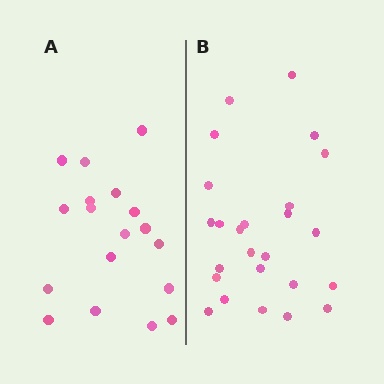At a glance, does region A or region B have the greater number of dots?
Region B (the right region) has more dots.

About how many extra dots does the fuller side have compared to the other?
Region B has roughly 8 or so more dots than region A.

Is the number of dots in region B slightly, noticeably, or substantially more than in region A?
Region B has noticeably more, but not dramatically so. The ratio is roughly 1.4 to 1.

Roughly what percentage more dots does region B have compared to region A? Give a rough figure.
About 40% more.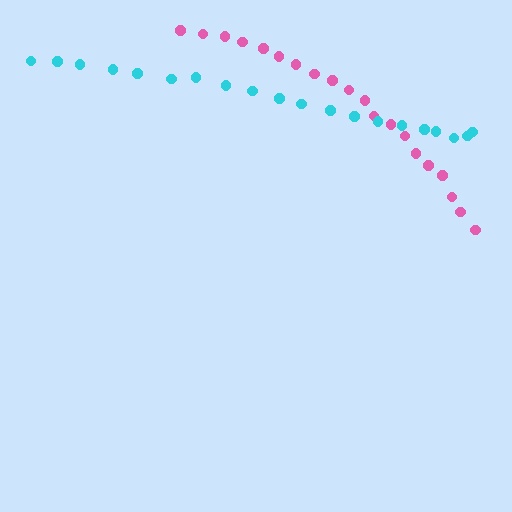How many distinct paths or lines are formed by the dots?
There are 2 distinct paths.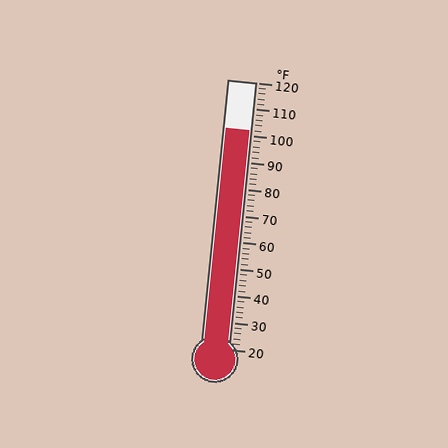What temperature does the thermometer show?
The thermometer shows approximately 102°F.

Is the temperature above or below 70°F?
The temperature is above 70°F.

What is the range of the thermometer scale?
The thermometer scale ranges from 20°F to 120°F.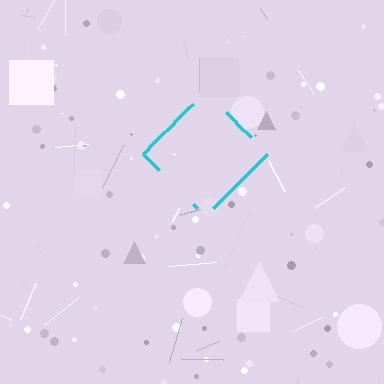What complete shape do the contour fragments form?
The contour fragments form a diamond.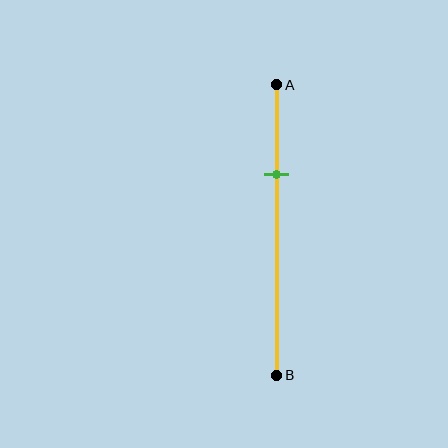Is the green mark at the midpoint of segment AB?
No, the mark is at about 30% from A, not at the 50% midpoint.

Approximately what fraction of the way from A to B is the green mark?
The green mark is approximately 30% of the way from A to B.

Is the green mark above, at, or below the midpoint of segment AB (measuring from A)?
The green mark is above the midpoint of segment AB.